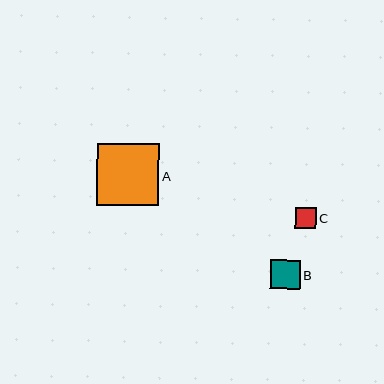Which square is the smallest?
Square C is the smallest with a size of approximately 21 pixels.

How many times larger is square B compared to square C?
Square B is approximately 1.4 times the size of square C.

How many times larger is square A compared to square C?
Square A is approximately 3.0 times the size of square C.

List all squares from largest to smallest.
From largest to smallest: A, B, C.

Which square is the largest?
Square A is the largest with a size of approximately 62 pixels.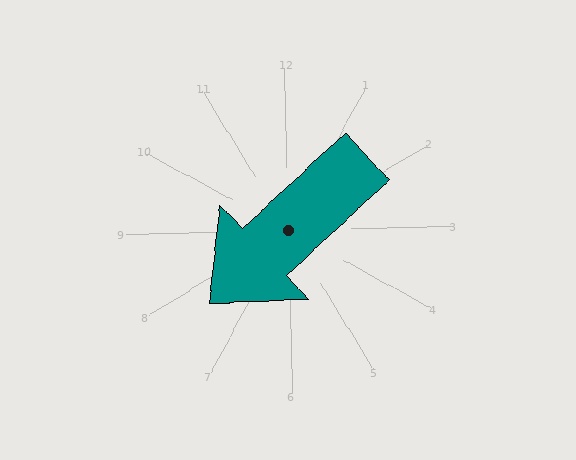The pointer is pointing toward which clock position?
Roughly 8 o'clock.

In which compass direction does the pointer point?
Southwest.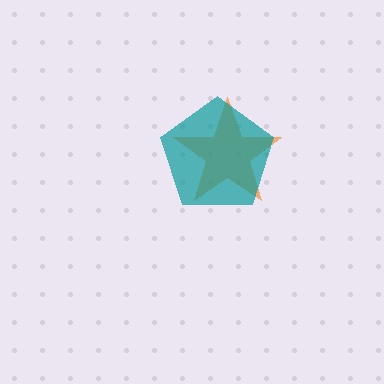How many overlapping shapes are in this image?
There are 2 overlapping shapes in the image.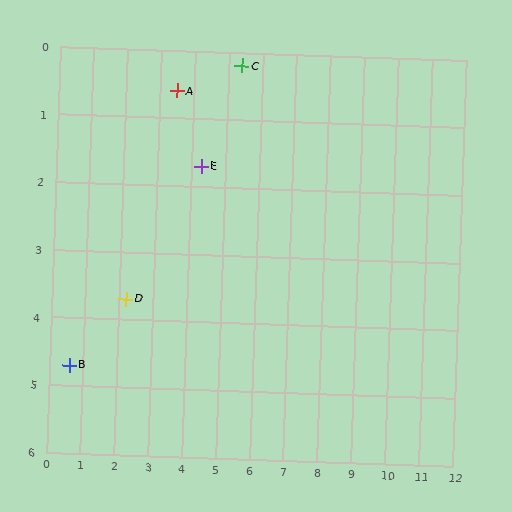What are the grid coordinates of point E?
Point E is at approximately (4.3, 1.7).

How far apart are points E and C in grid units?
Points E and C are about 1.9 grid units apart.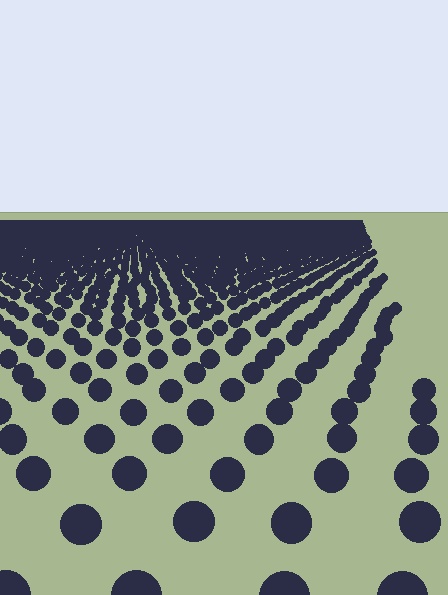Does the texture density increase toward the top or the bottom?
Density increases toward the top.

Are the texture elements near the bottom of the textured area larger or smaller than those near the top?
Larger. Near the bottom, elements are closer to the viewer and appear at a bigger on-screen size.